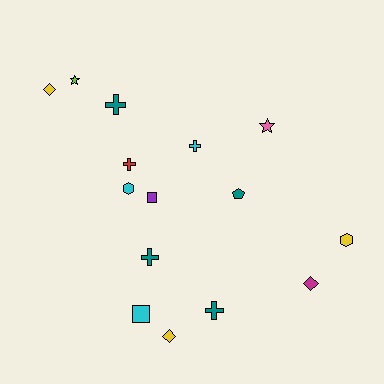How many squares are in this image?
There are 2 squares.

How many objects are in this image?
There are 15 objects.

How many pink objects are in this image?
There is 1 pink object.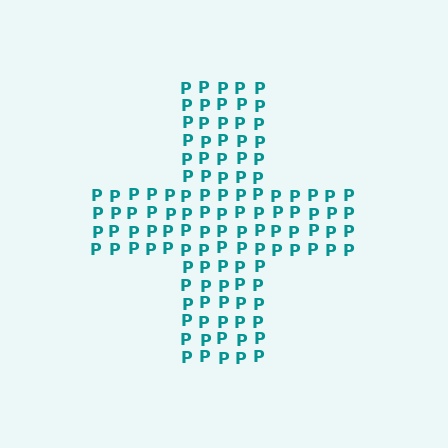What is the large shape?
The large shape is a cross.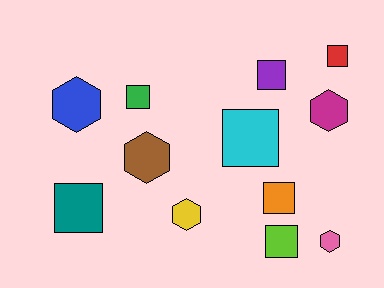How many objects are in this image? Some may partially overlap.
There are 12 objects.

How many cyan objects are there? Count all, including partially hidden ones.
There is 1 cyan object.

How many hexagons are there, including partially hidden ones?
There are 5 hexagons.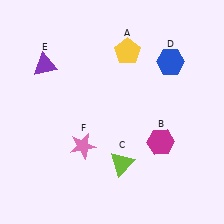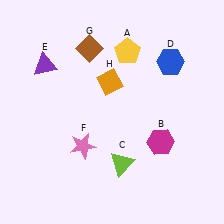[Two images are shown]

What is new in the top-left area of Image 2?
A brown diamond (G) was added in the top-left area of Image 2.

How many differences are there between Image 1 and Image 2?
There are 2 differences between the two images.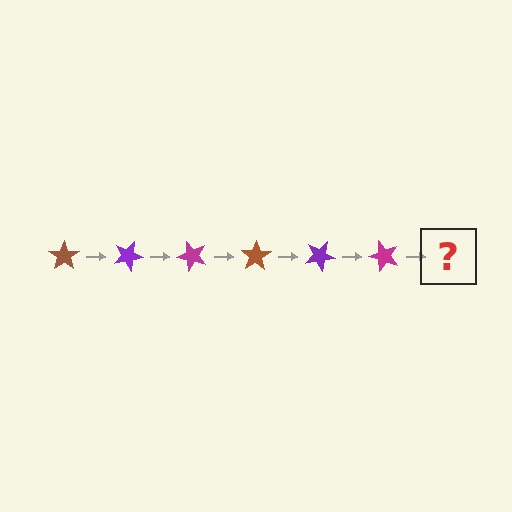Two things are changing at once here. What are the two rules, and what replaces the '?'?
The two rules are that it rotates 25 degrees each step and the color cycles through brown, purple, and magenta. The '?' should be a brown star, rotated 150 degrees from the start.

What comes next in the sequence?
The next element should be a brown star, rotated 150 degrees from the start.